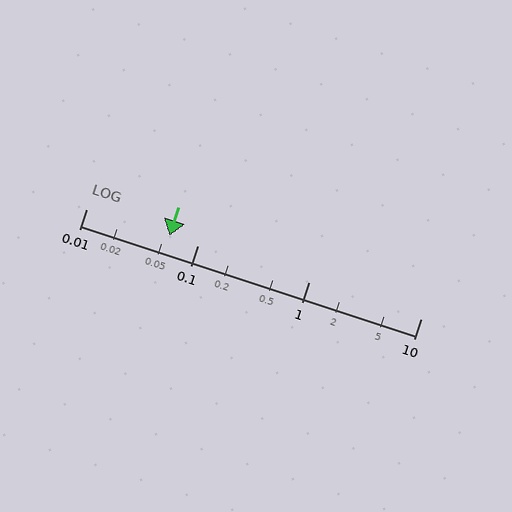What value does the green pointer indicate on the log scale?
The pointer indicates approximately 0.056.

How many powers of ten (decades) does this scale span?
The scale spans 3 decades, from 0.01 to 10.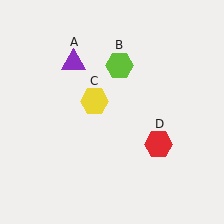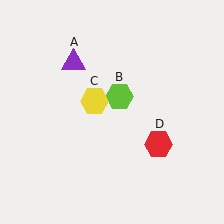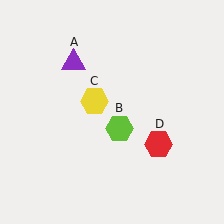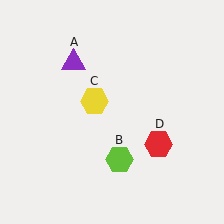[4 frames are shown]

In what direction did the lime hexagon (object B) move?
The lime hexagon (object B) moved down.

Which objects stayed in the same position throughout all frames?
Purple triangle (object A) and yellow hexagon (object C) and red hexagon (object D) remained stationary.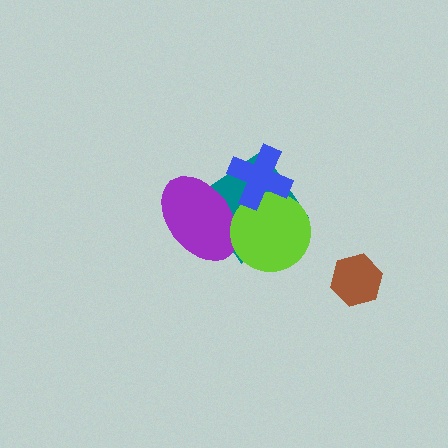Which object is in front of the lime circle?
The blue cross is in front of the lime circle.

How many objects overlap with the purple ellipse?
2 objects overlap with the purple ellipse.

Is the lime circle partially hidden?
Yes, it is partially covered by another shape.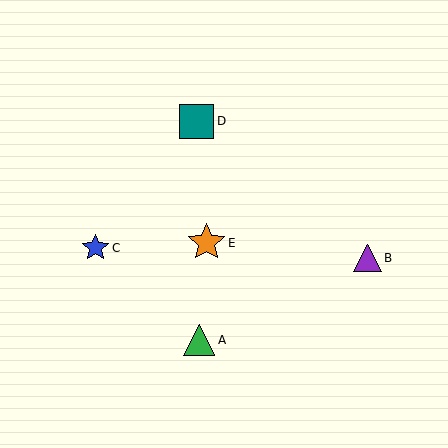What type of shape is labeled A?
Shape A is a green triangle.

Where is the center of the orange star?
The center of the orange star is at (206, 243).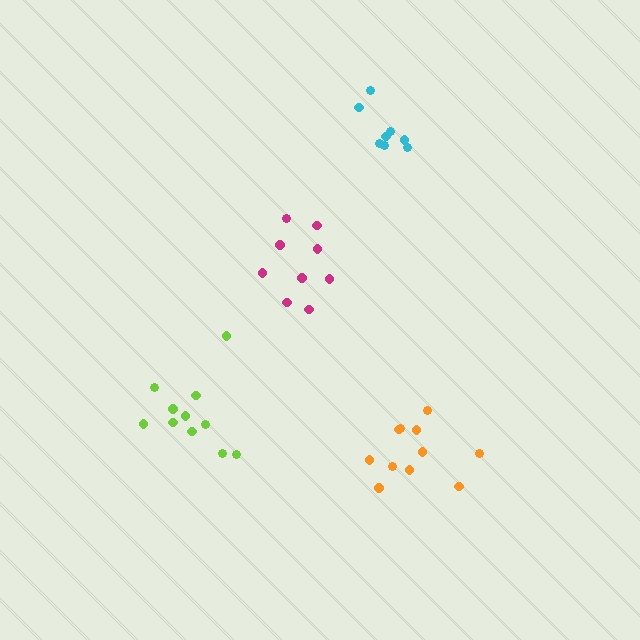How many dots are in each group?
Group 1: 11 dots, Group 2: 9 dots, Group 3: 11 dots, Group 4: 8 dots (39 total).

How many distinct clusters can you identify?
There are 4 distinct clusters.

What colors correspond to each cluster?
The clusters are colored: orange, magenta, lime, cyan.